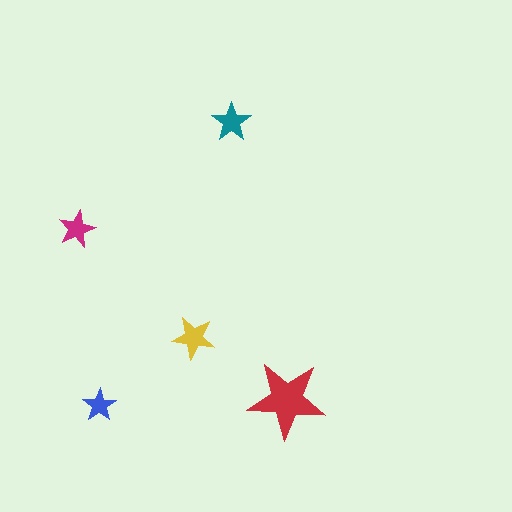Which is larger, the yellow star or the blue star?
The yellow one.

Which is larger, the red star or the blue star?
The red one.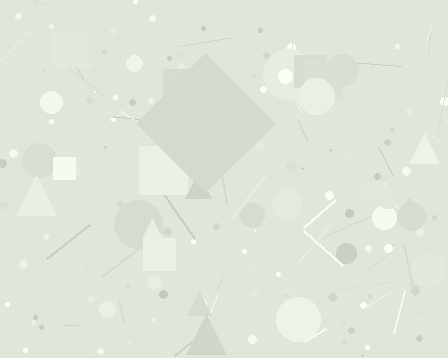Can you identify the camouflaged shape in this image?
The camouflaged shape is a diamond.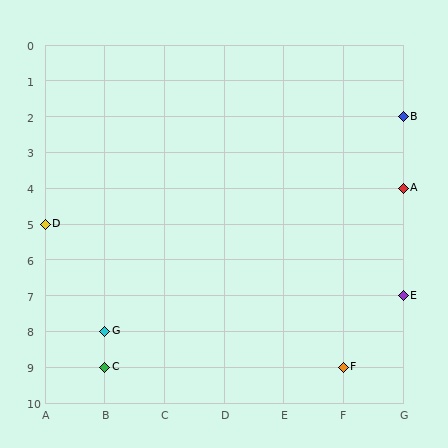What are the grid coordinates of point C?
Point C is at grid coordinates (B, 9).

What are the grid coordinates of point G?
Point G is at grid coordinates (B, 8).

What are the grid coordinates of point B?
Point B is at grid coordinates (G, 2).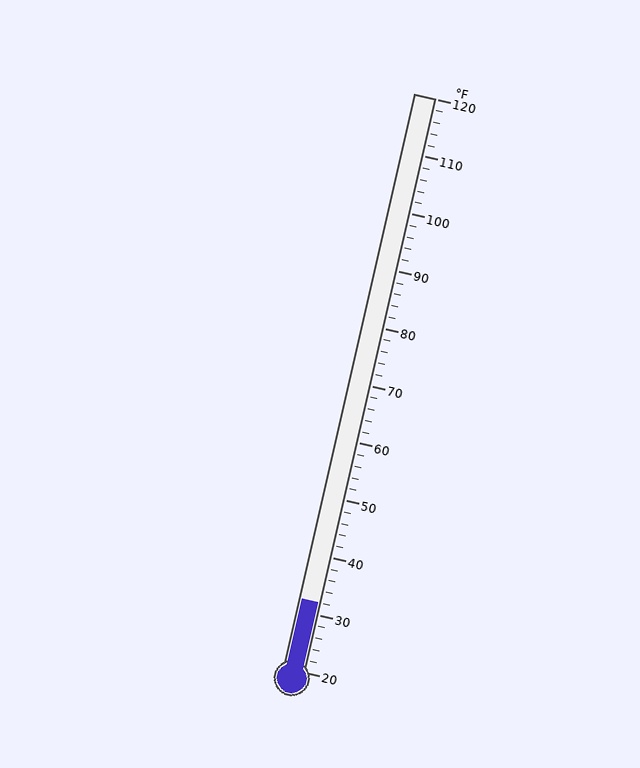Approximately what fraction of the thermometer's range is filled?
The thermometer is filled to approximately 10% of its range.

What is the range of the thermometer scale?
The thermometer scale ranges from 20°F to 120°F.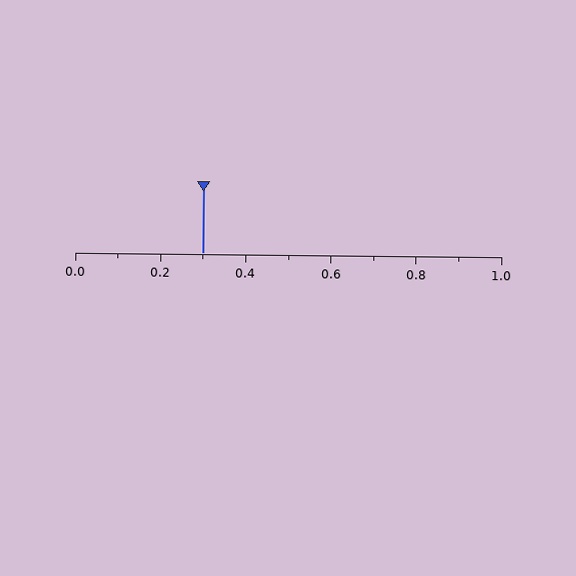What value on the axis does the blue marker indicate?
The marker indicates approximately 0.3.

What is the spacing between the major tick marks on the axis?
The major ticks are spaced 0.2 apart.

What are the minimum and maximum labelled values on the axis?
The axis runs from 0.0 to 1.0.